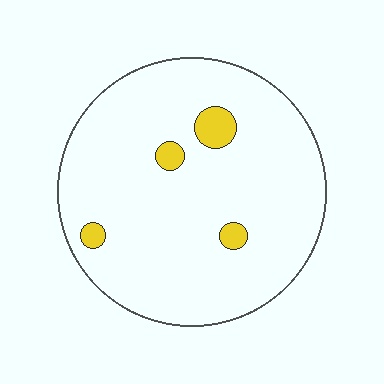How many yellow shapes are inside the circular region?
4.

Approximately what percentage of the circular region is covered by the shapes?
Approximately 5%.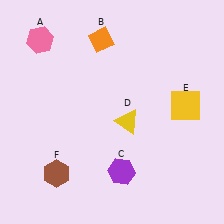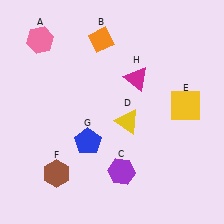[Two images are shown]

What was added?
A blue pentagon (G), a magenta triangle (H) were added in Image 2.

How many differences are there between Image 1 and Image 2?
There are 2 differences between the two images.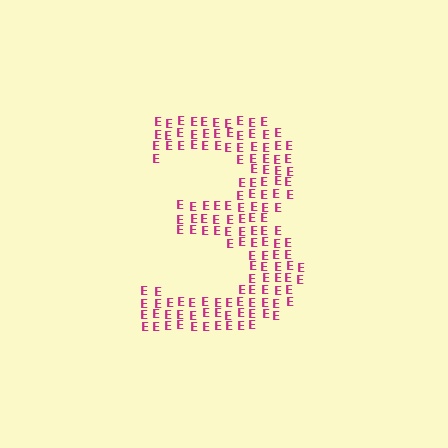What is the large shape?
The large shape is the digit 3.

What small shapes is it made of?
It is made of small letter E's.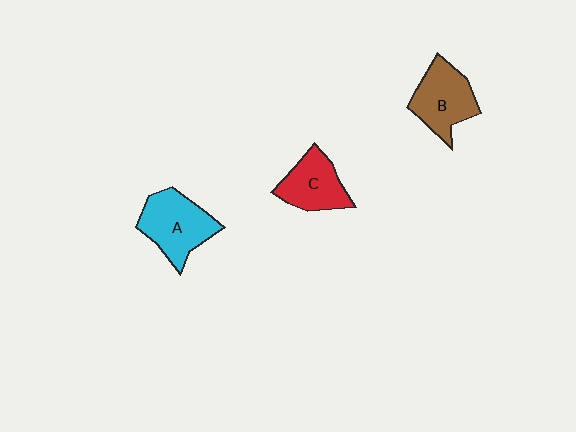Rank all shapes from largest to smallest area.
From largest to smallest: A (cyan), B (brown), C (red).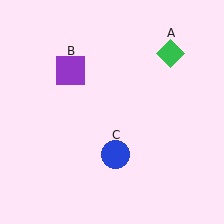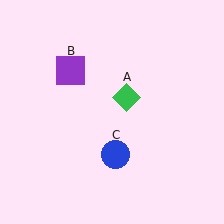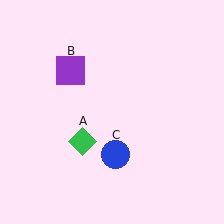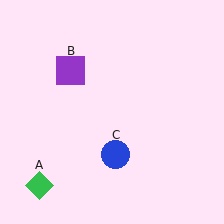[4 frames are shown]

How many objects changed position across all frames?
1 object changed position: green diamond (object A).